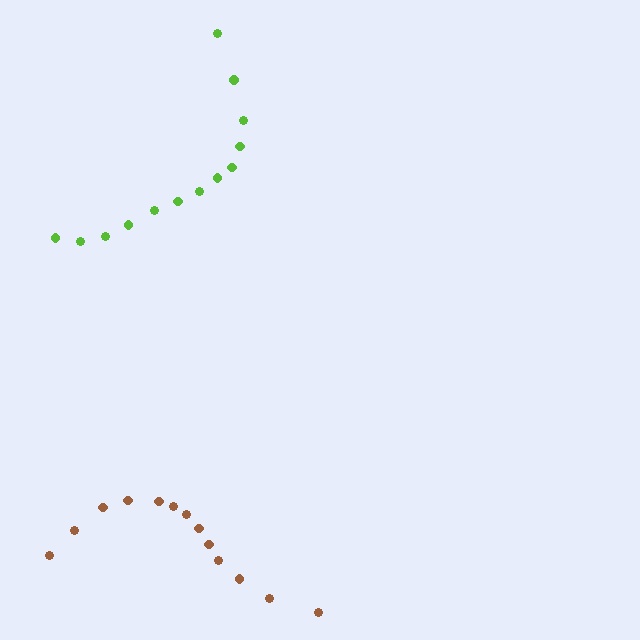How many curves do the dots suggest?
There are 2 distinct paths.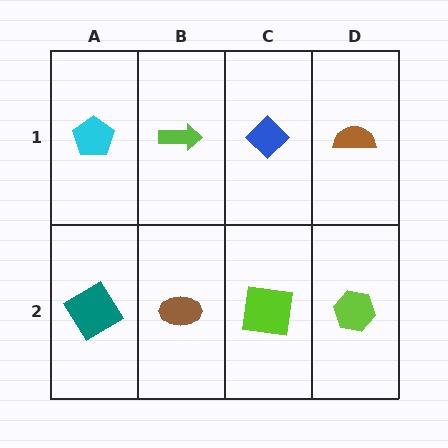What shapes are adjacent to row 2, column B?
A lime arrow (row 1, column B), a teal diamond (row 2, column A), a lime square (row 2, column C).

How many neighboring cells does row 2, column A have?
2.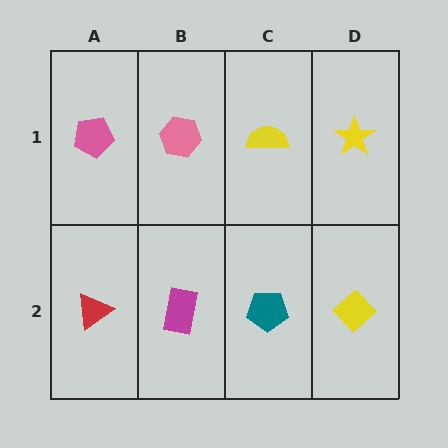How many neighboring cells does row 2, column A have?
2.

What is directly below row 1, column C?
A teal pentagon.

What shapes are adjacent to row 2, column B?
A pink hexagon (row 1, column B), a red triangle (row 2, column A), a teal pentagon (row 2, column C).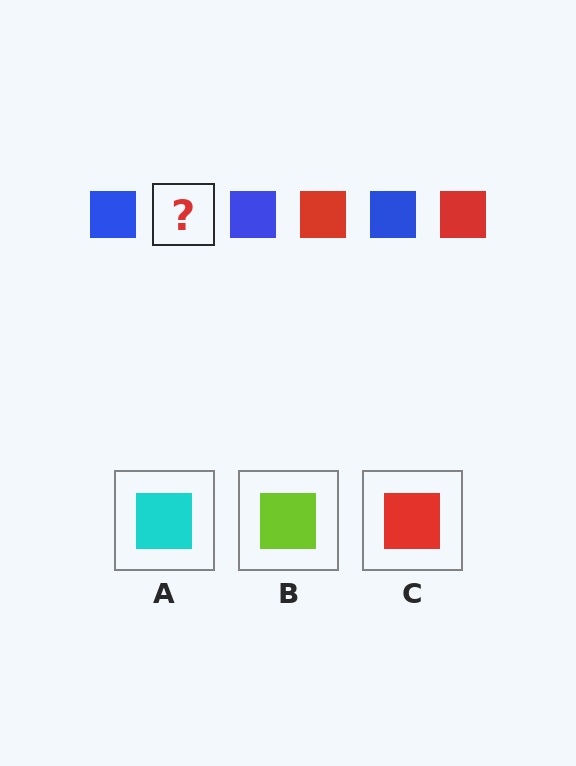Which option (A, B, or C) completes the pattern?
C.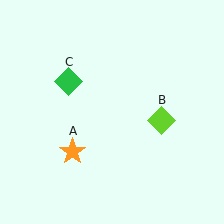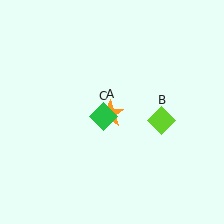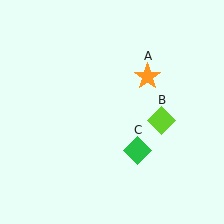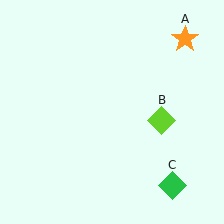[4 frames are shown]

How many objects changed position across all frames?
2 objects changed position: orange star (object A), green diamond (object C).